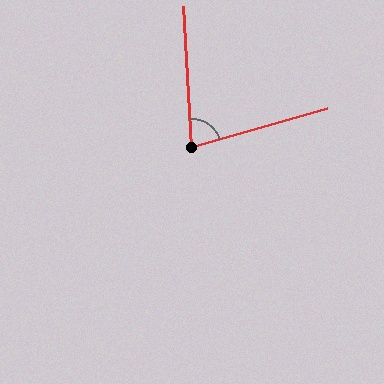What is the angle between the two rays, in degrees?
Approximately 77 degrees.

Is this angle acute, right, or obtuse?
It is acute.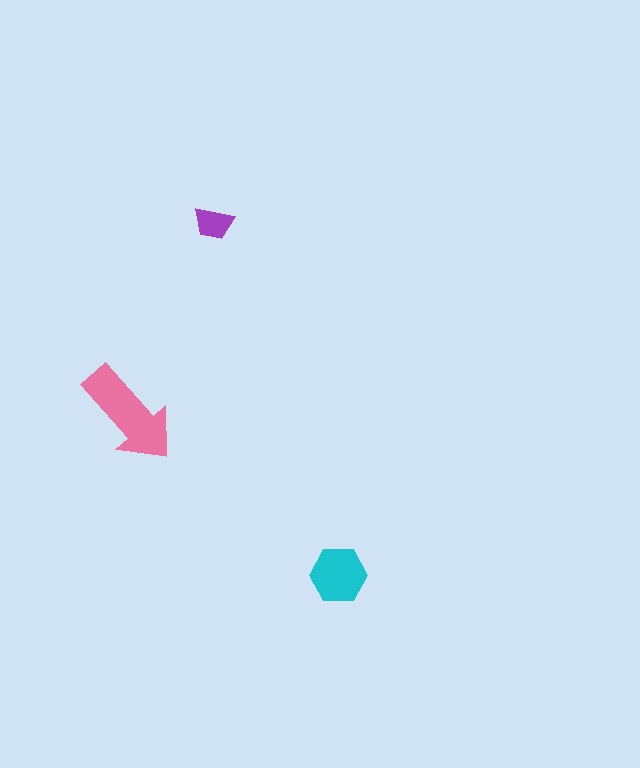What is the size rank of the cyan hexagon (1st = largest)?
2nd.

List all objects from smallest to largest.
The purple trapezoid, the cyan hexagon, the pink arrow.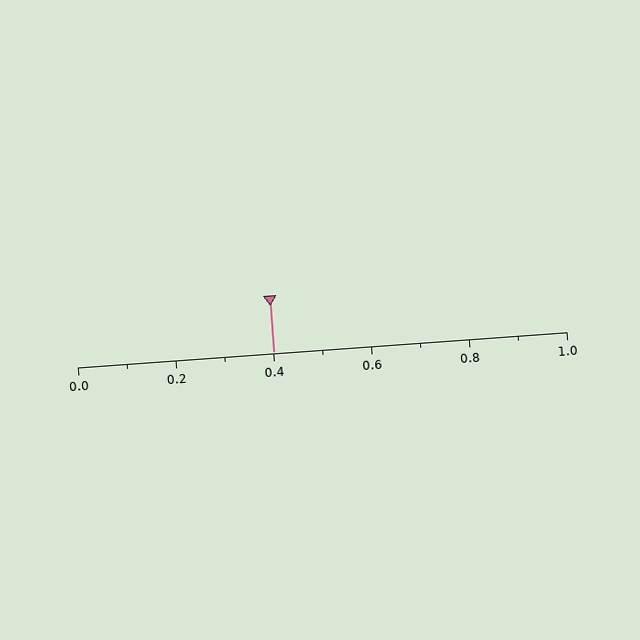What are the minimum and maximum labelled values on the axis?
The axis runs from 0.0 to 1.0.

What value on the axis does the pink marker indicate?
The marker indicates approximately 0.4.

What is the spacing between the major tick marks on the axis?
The major ticks are spaced 0.2 apart.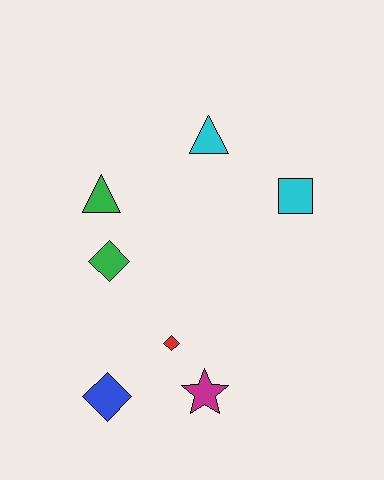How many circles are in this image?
There are no circles.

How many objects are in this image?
There are 7 objects.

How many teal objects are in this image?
There are no teal objects.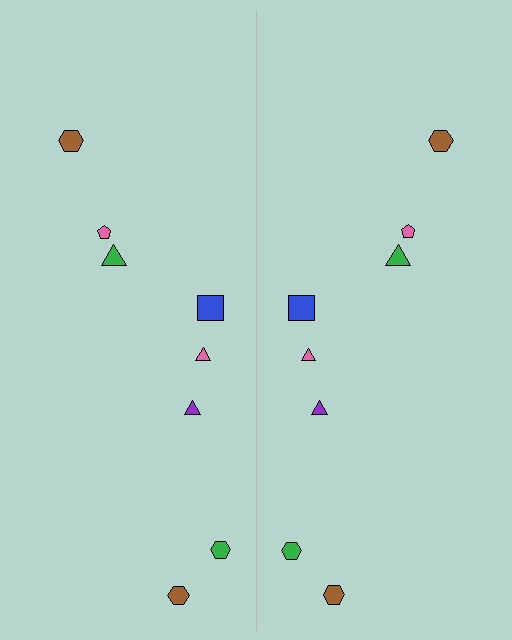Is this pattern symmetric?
Yes, this pattern has bilateral (reflection) symmetry.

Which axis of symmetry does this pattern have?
The pattern has a vertical axis of symmetry running through the center of the image.